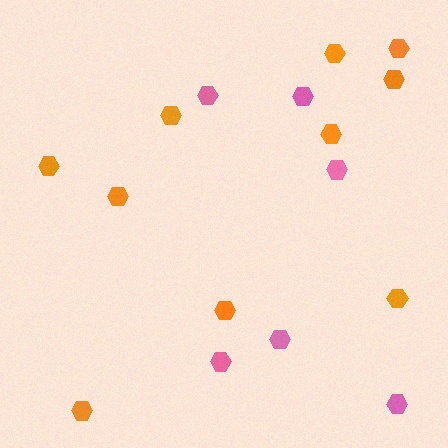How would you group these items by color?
There are 2 groups: one group of pink hexagons (6) and one group of orange hexagons (10).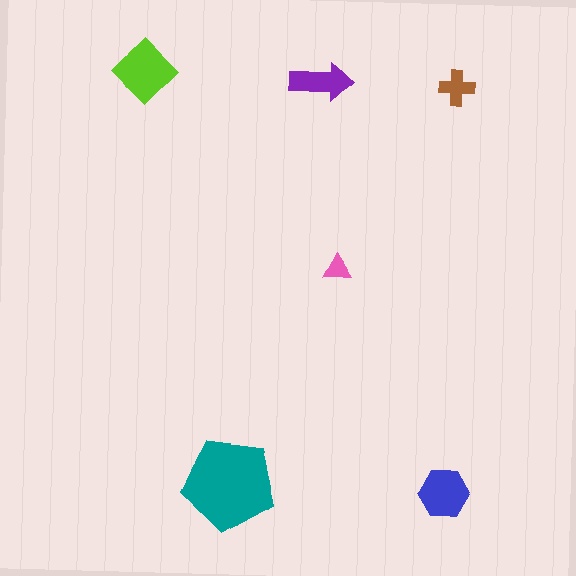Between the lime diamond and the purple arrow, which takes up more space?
The lime diamond.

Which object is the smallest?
The pink triangle.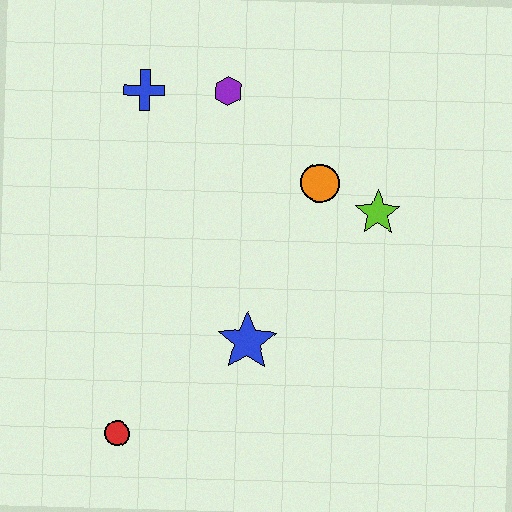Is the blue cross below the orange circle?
No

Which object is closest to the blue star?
The red circle is closest to the blue star.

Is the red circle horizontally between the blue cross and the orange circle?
No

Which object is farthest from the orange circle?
The red circle is farthest from the orange circle.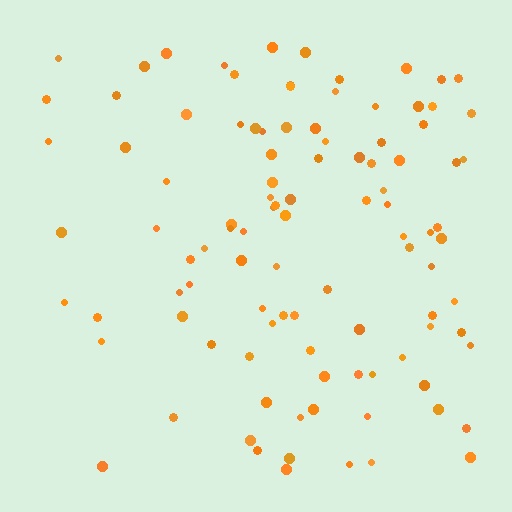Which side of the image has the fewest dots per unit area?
The left.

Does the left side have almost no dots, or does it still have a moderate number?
Still a moderate number, just noticeably fewer than the right.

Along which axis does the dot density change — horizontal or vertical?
Horizontal.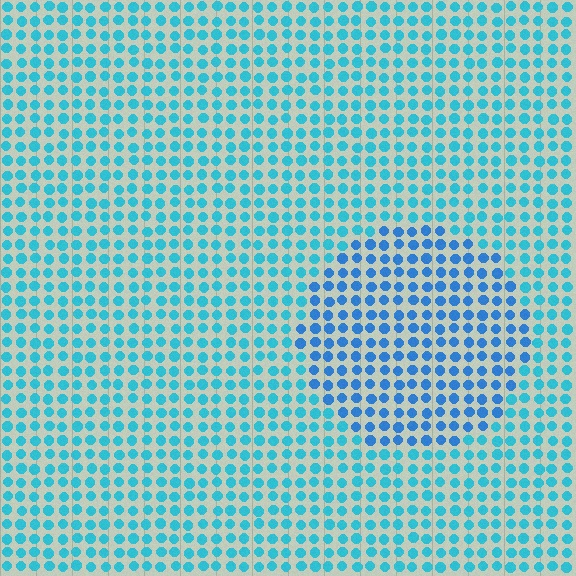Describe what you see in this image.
The image is filled with small cyan elements in a uniform arrangement. A circle-shaped region is visible where the elements are tinted to a slightly different hue, forming a subtle color boundary.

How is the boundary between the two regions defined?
The boundary is defined purely by a slight shift in hue (about 24 degrees). Spacing, size, and orientation are identical on both sides.